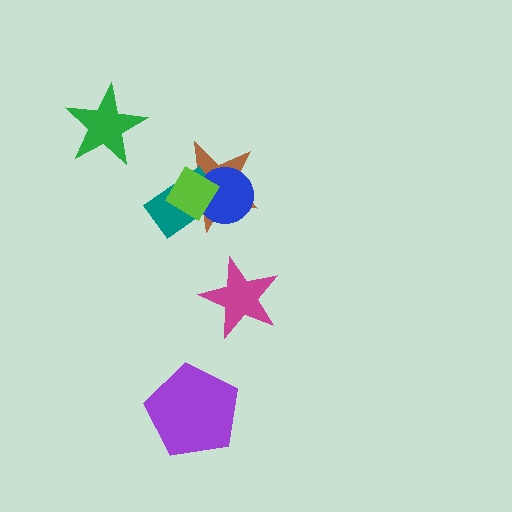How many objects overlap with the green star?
0 objects overlap with the green star.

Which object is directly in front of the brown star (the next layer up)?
The teal rectangle is directly in front of the brown star.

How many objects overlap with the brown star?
3 objects overlap with the brown star.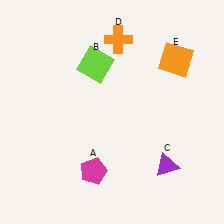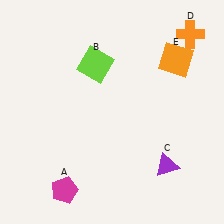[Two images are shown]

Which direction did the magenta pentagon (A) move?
The magenta pentagon (A) moved left.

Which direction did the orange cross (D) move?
The orange cross (D) moved right.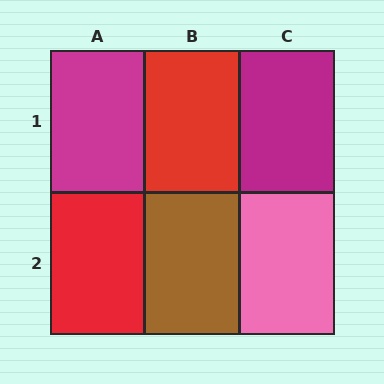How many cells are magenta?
2 cells are magenta.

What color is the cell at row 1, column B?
Red.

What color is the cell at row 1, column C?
Magenta.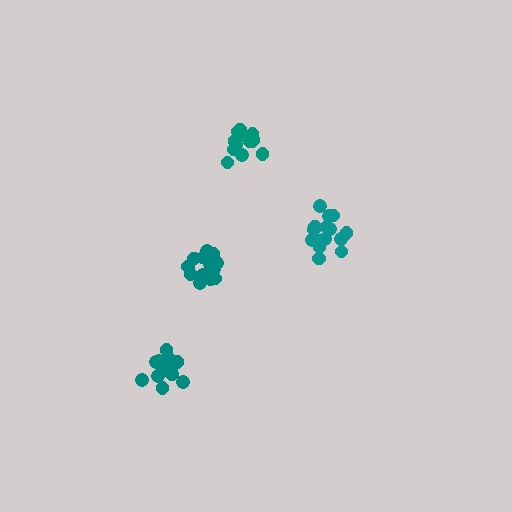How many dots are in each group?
Group 1: 14 dots, Group 2: 15 dots, Group 3: 13 dots, Group 4: 15 dots (57 total).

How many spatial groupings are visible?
There are 4 spatial groupings.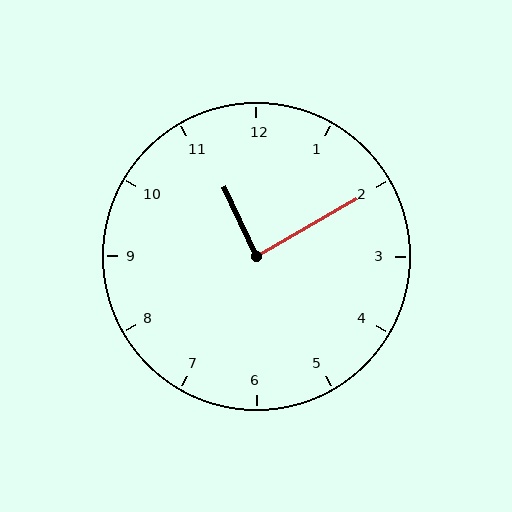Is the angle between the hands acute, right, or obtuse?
It is right.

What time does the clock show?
11:10.